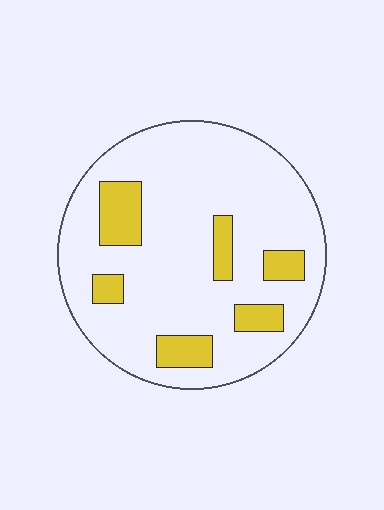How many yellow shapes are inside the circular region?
6.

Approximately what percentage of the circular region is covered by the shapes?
Approximately 15%.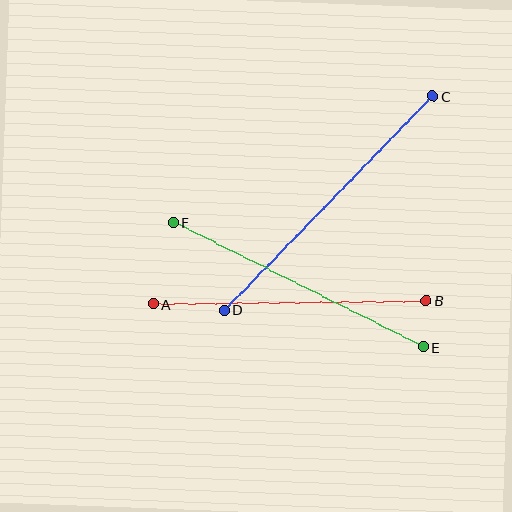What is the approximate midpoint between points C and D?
The midpoint is at approximately (328, 203) pixels.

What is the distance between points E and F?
The distance is approximately 279 pixels.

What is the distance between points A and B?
The distance is approximately 273 pixels.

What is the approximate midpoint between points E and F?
The midpoint is at approximately (298, 285) pixels.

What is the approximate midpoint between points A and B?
The midpoint is at approximately (290, 302) pixels.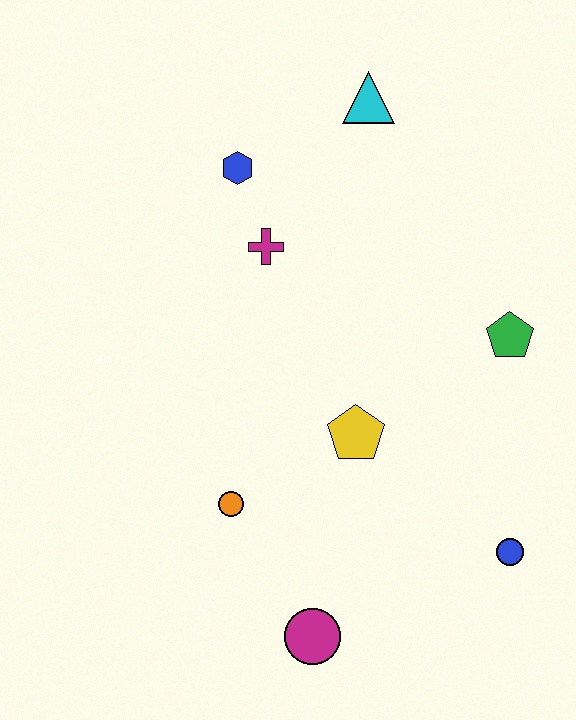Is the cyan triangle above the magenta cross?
Yes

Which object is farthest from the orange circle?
The cyan triangle is farthest from the orange circle.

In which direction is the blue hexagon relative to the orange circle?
The blue hexagon is above the orange circle.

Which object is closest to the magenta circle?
The orange circle is closest to the magenta circle.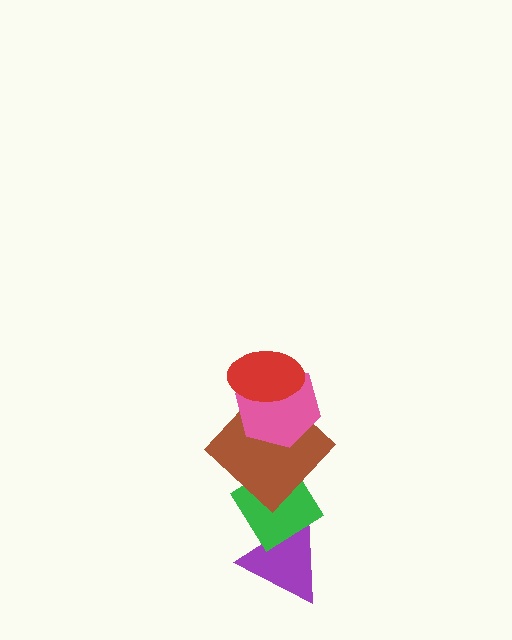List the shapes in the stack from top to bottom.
From top to bottom: the red ellipse, the pink hexagon, the brown diamond, the green diamond, the purple triangle.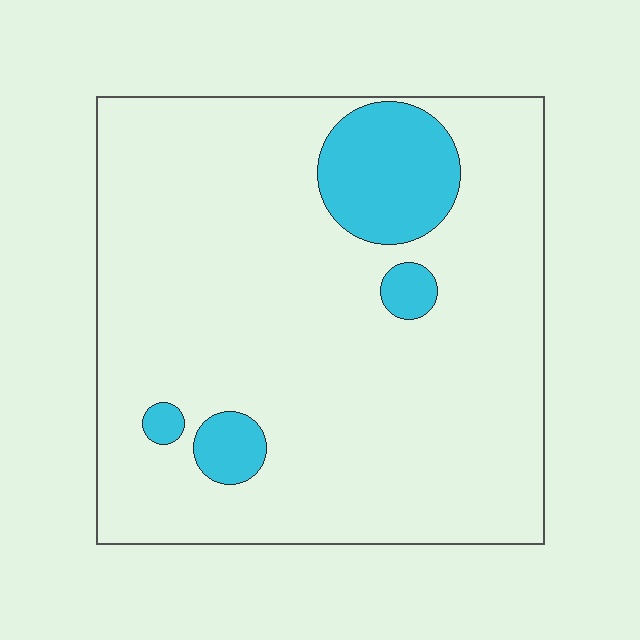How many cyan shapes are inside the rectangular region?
4.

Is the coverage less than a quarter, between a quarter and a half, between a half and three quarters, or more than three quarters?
Less than a quarter.